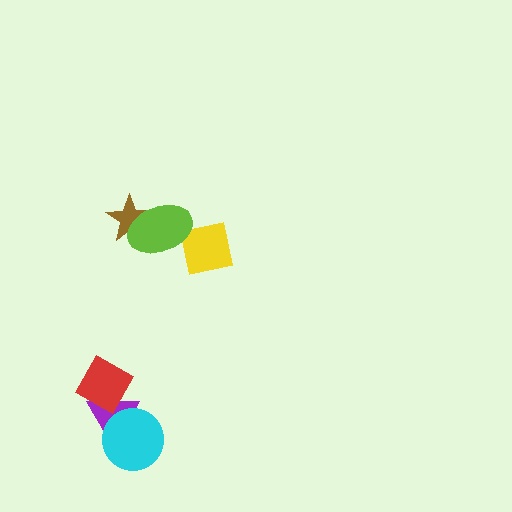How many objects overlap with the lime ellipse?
2 objects overlap with the lime ellipse.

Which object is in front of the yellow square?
The lime ellipse is in front of the yellow square.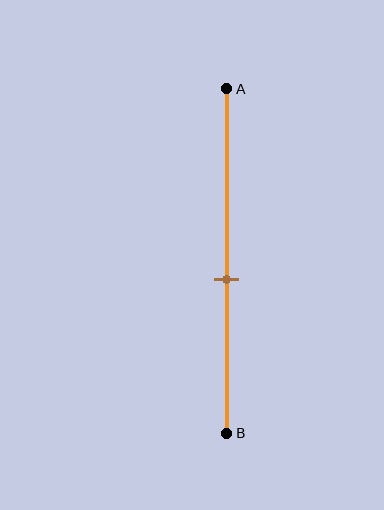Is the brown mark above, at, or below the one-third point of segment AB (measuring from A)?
The brown mark is below the one-third point of segment AB.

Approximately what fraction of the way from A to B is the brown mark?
The brown mark is approximately 55% of the way from A to B.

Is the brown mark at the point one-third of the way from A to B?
No, the mark is at about 55% from A, not at the 33% one-third point.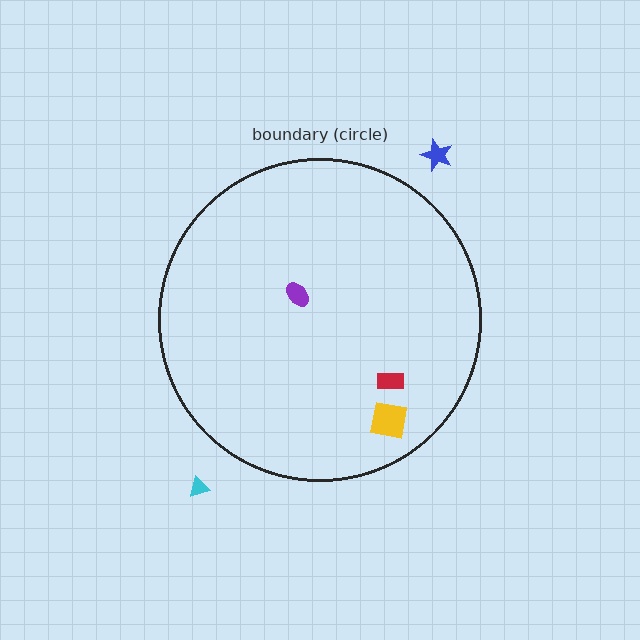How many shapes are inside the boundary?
3 inside, 2 outside.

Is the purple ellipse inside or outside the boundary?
Inside.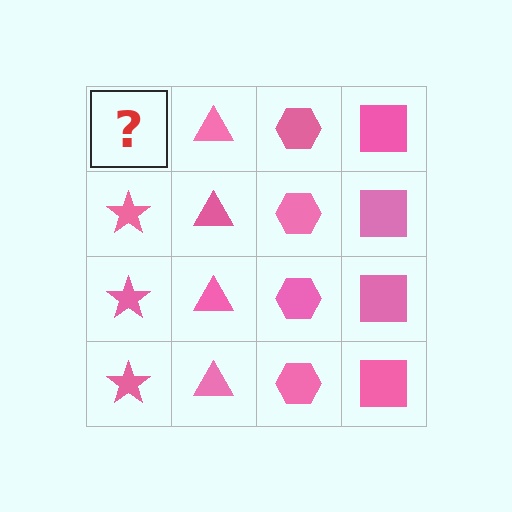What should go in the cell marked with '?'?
The missing cell should contain a pink star.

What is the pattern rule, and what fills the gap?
The rule is that each column has a consistent shape. The gap should be filled with a pink star.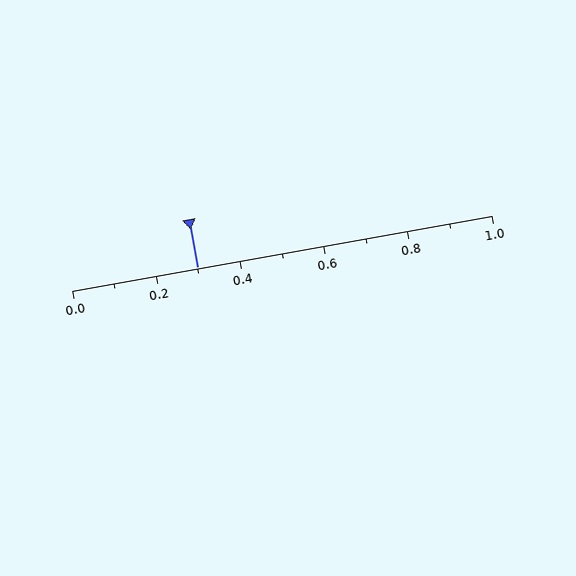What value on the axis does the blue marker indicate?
The marker indicates approximately 0.3.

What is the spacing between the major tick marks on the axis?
The major ticks are spaced 0.2 apart.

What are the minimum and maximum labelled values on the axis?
The axis runs from 0.0 to 1.0.